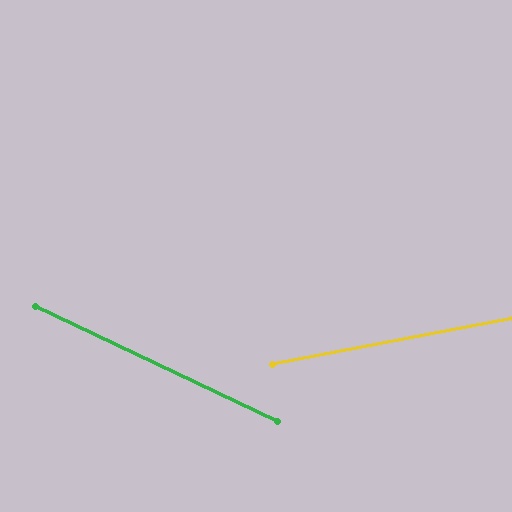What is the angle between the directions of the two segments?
Approximately 36 degrees.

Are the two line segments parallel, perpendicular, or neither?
Neither parallel nor perpendicular — they differ by about 36°.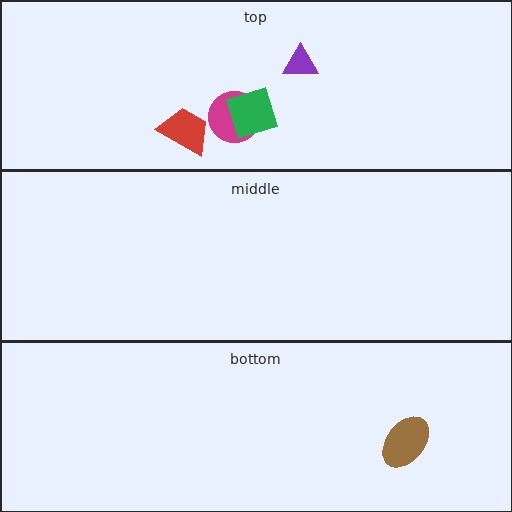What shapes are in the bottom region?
The brown ellipse.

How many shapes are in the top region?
4.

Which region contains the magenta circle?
The top region.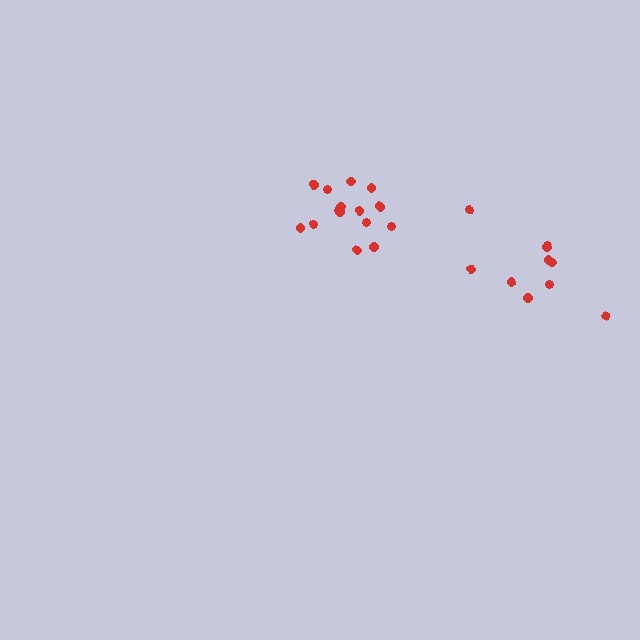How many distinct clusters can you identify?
There are 2 distinct clusters.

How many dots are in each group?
Group 1: 16 dots, Group 2: 10 dots (26 total).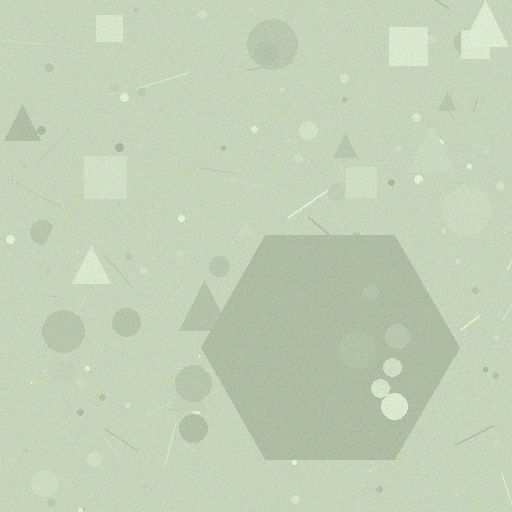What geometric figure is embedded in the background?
A hexagon is embedded in the background.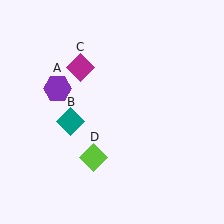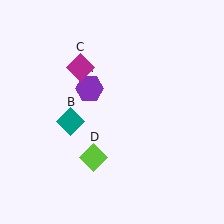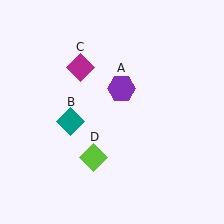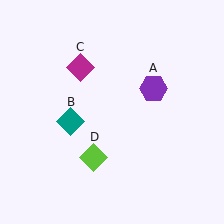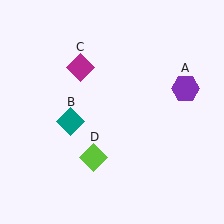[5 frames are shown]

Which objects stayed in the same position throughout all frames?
Teal diamond (object B) and magenta diamond (object C) and lime diamond (object D) remained stationary.